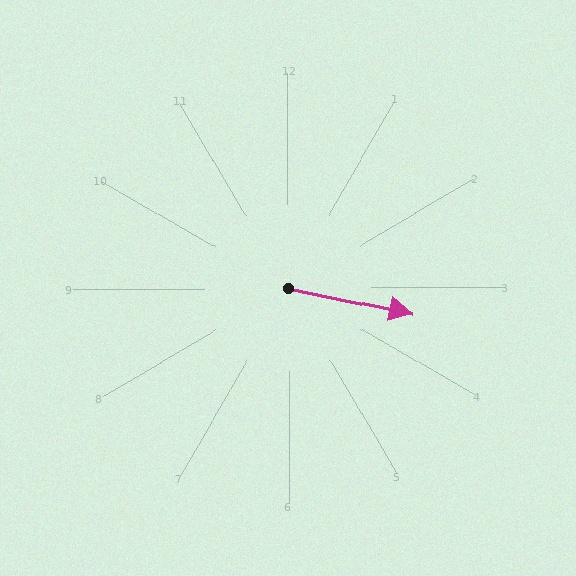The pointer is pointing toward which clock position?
Roughly 3 o'clock.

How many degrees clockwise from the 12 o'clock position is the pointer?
Approximately 102 degrees.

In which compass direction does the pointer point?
East.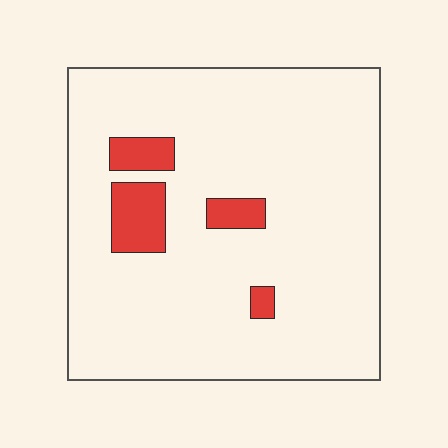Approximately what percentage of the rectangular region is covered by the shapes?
Approximately 10%.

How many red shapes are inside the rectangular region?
4.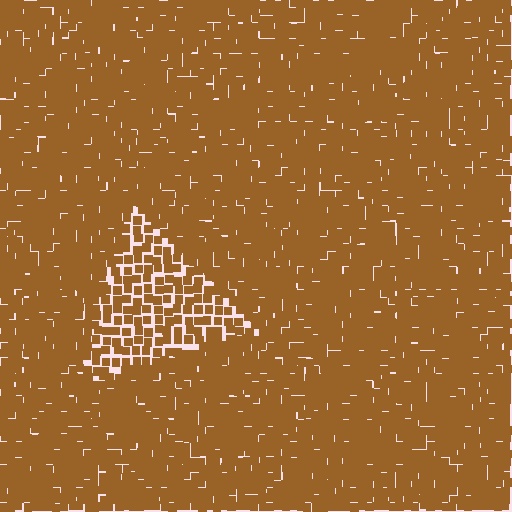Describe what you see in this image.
The image contains small brown elements arranged at two different densities. A triangle-shaped region is visible where the elements are less densely packed than the surrounding area.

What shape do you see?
I see a triangle.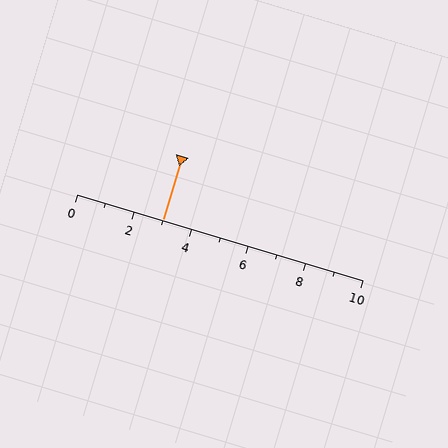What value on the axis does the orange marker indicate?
The marker indicates approximately 3.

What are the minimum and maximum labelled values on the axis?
The axis runs from 0 to 10.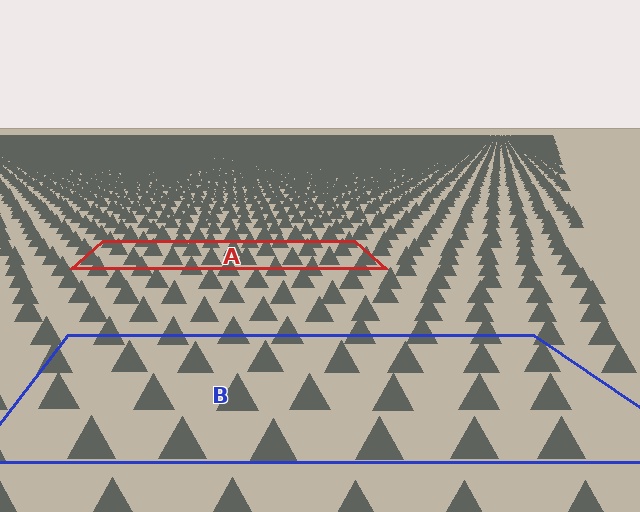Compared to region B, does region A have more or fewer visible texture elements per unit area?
Region A has more texture elements per unit area — they are packed more densely because it is farther away.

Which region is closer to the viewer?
Region B is closer. The texture elements there are larger and more spread out.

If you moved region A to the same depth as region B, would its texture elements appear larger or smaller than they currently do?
They would appear larger. At a closer depth, the same texture elements are projected at a bigger on-screen size.